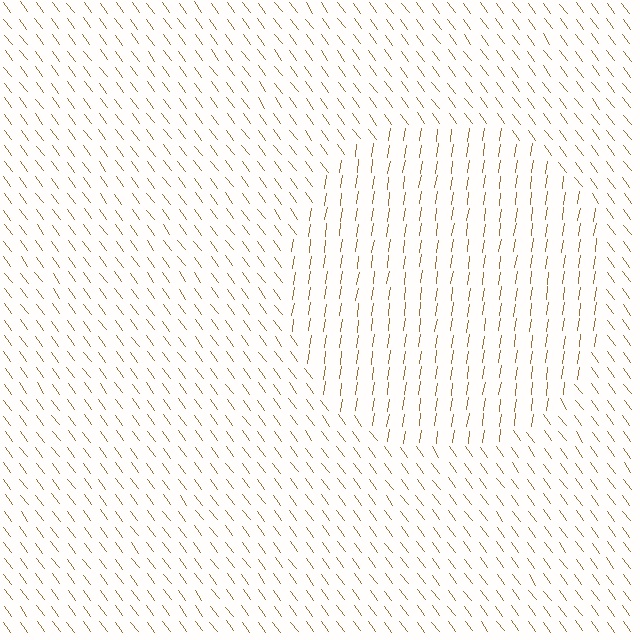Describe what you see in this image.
The image is filled with small brown line segments. A circle region in the image has lines oriented differently from the surrounding lines, creating a visible texture boundary.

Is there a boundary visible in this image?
Yes, there is a texture boundary formed by a change in line orientation.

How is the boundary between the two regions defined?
The boundary is defined purely by a change in line orientation (approximately 45 degrees difference). All lines are the same color and thickness.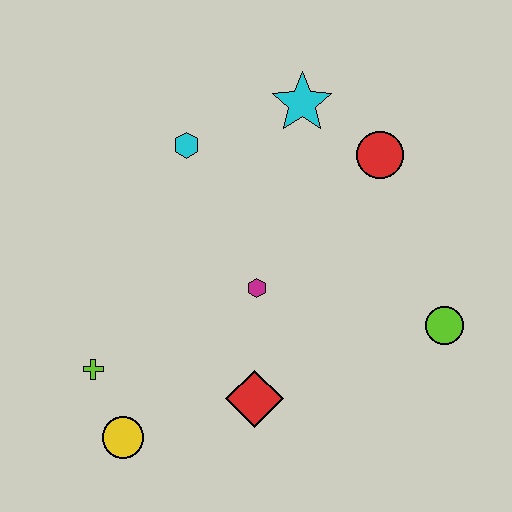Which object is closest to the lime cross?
The yellow circle is closest to the lime cross.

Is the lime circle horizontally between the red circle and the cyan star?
No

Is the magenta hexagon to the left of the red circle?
Yes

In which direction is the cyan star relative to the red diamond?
The cyan star is above the red diamond.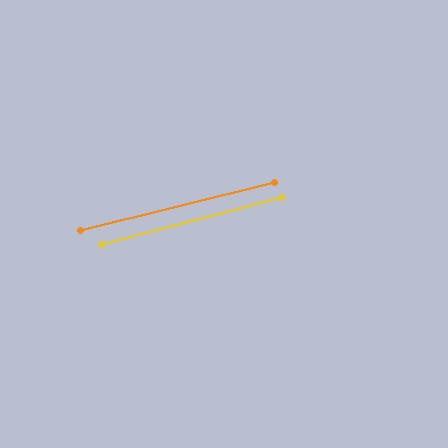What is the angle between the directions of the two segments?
Approximately 0 degrees.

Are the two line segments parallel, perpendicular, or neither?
Parallel — their directions differ by only 0.5°.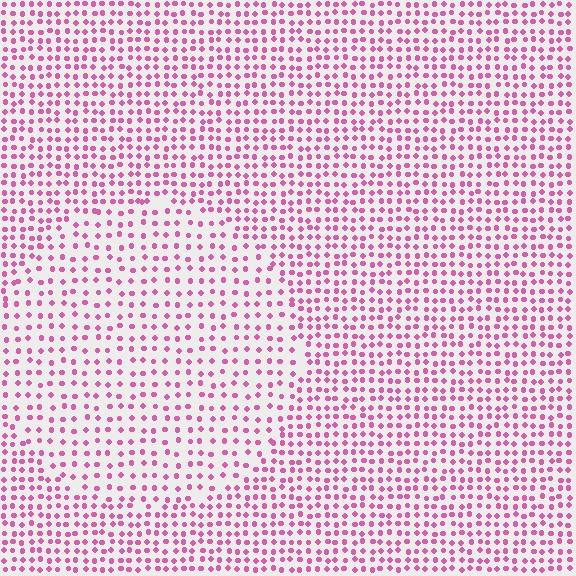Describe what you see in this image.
The image contains small pink elements arranged at two different densities. A circle-shaped region is visible where the elements are less densely packed than the surrounding area.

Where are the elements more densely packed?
The elements are more densely packed outside the circle boundary.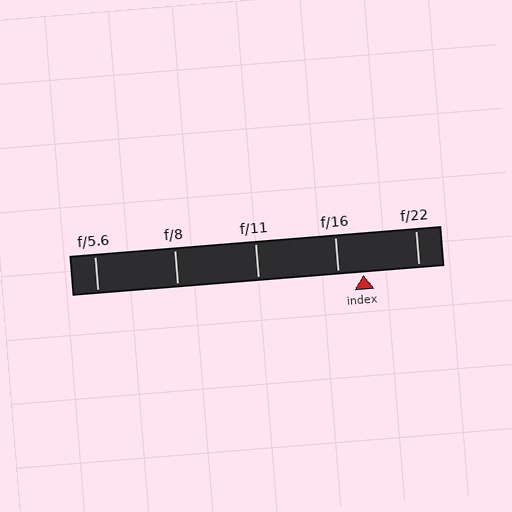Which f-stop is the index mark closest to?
The index mark is closest to f/16.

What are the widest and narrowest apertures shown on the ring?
The widest aperture shown is f/5.6 and the narrowest is f/22.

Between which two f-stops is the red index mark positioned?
The index mark is between f/16 and f/22.